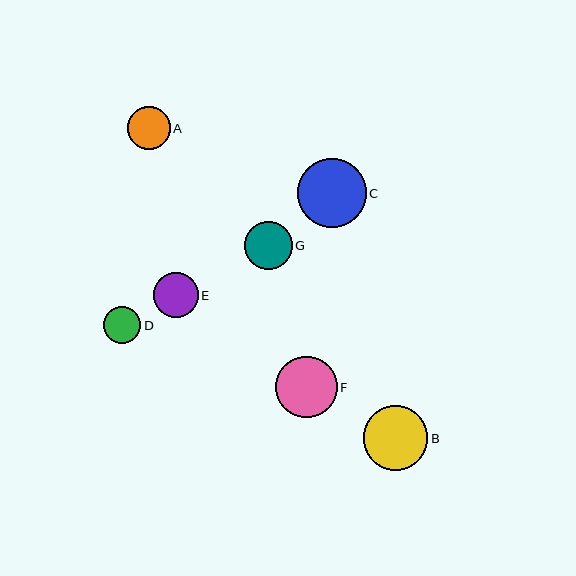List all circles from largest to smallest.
From largest to smallest: C, B, F, G, E, A, D.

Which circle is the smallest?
Circle D is the smallest with a size of approximately 38 pixels.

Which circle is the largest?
Circle C is the largest with a size of approximately 69 pixels.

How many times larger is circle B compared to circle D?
Circle B is approximately 1.7 times the size of circle D.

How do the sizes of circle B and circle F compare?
Circle B and circle F are approximately the same size.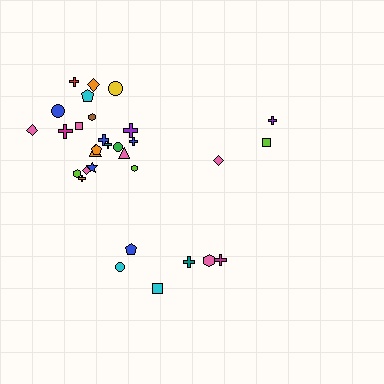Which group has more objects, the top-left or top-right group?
The top-left group.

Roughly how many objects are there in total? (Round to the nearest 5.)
Roughly 30 objects in total.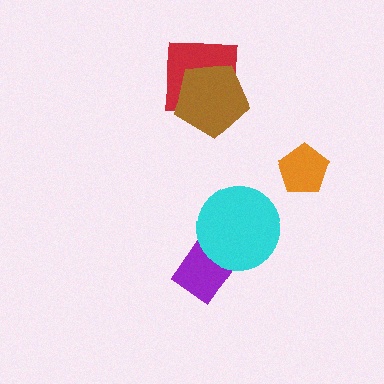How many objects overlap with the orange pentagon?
0 objects overlap with the orange pentagon.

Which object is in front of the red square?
The brown pentagon is in front of the red square.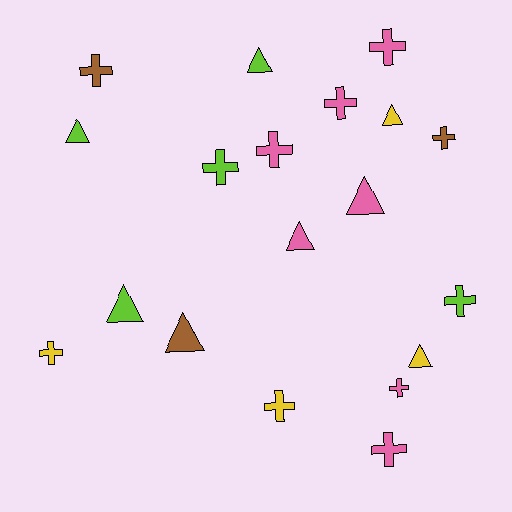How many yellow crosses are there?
There are 2 yellow crosses.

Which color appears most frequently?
Pink, with 7 objects.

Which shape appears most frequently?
Cross, with 11 objects.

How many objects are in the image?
There are 19 objects.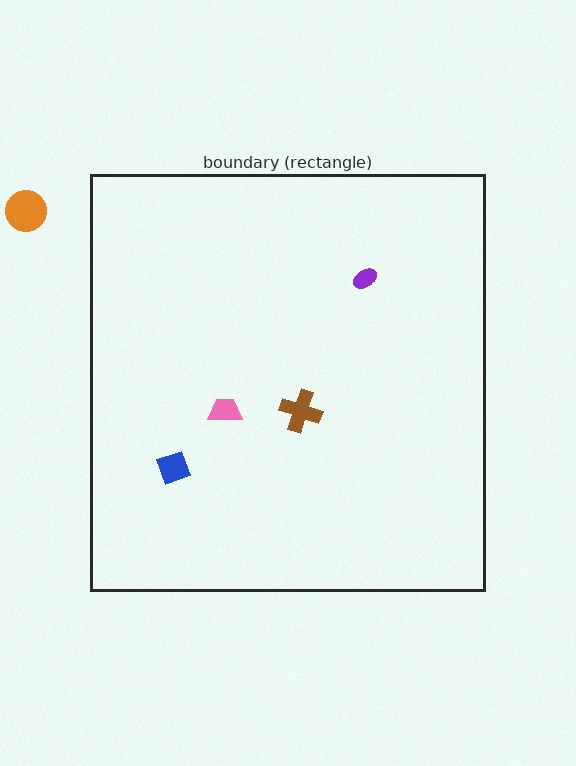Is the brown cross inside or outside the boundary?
Inside.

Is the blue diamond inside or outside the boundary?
Inside.